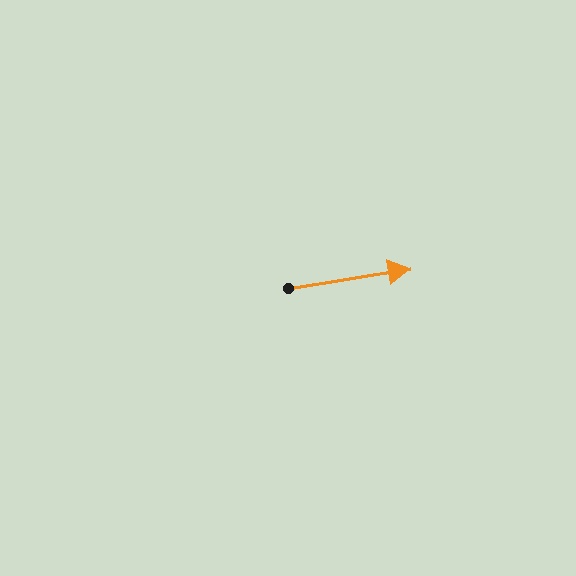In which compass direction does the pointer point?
East.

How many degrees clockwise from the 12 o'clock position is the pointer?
Approximately 81 degrees.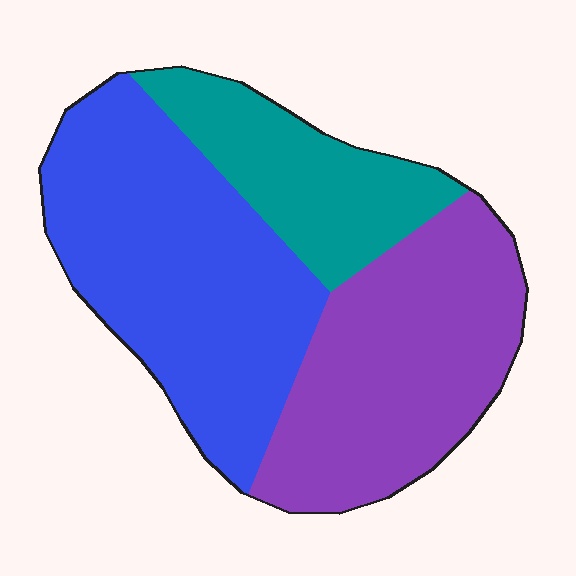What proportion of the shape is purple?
Purple takes up about three eighths (3/8) of the shape.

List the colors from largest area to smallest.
From largest to smallest: blue, purple, teal.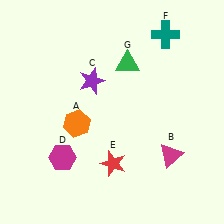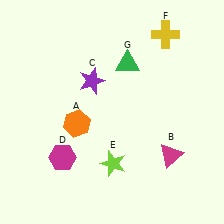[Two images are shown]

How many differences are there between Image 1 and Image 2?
There are 2 differences between the two images.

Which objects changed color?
E changed from red to lime. F changed from teal to yellow.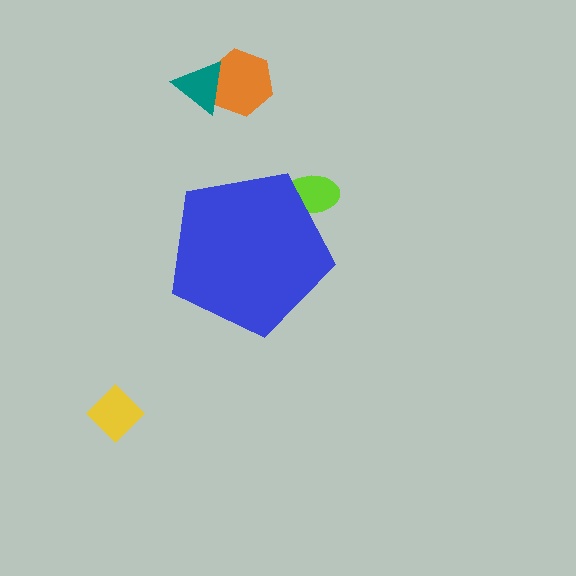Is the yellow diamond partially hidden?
No, the yellow diamond is fully visible.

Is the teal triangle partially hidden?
No, the teal triangle is fully visible.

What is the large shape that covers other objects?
A blue pentagon.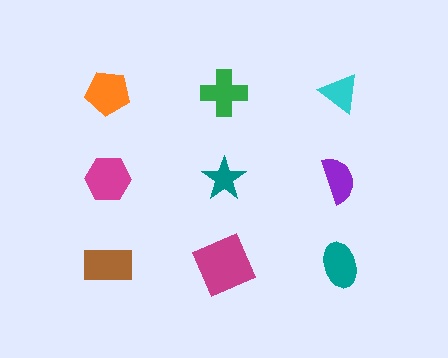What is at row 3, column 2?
A magenta square.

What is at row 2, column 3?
A purple semicircle.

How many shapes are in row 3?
3 shapes.